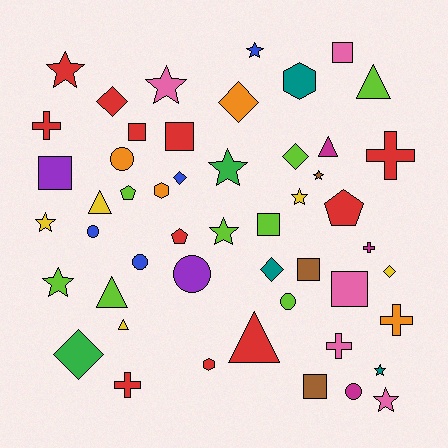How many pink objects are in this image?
There are 5 pink objects.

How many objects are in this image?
There are 50 objects.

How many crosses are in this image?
There are 6 crosses.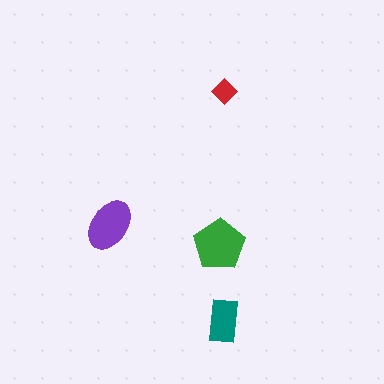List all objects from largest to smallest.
The green pentagon, the purple ellipse, the teal rectangle, the red diamond.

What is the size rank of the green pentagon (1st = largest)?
1st.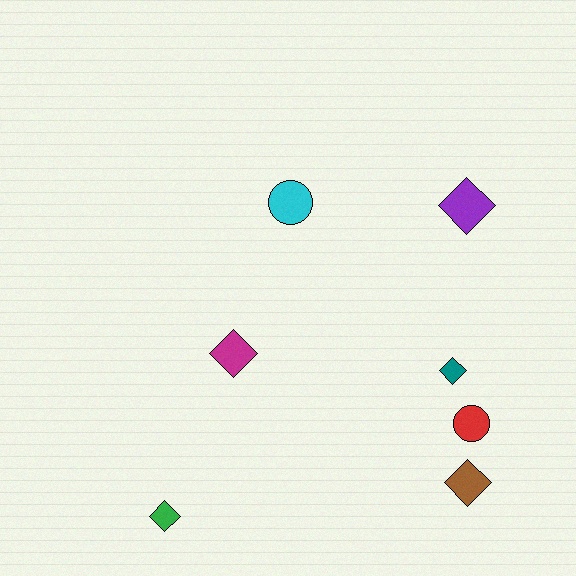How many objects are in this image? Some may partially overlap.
There are 7 objects.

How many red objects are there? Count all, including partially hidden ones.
There is 1 red object.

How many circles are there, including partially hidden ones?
There are 2 circles.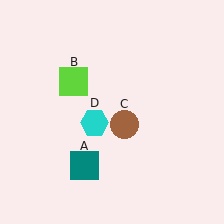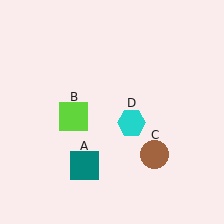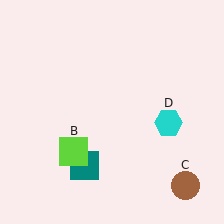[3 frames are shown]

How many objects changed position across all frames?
3 objects changed position: lime square (object B), brown circle (object C), cyan hexagon (object D).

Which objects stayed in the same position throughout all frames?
Teal square (object A) remained stationary.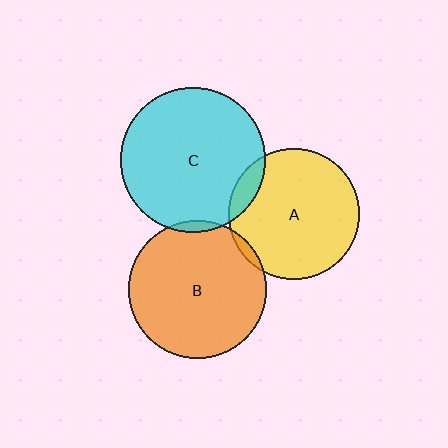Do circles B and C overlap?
Yes.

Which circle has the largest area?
Circle C (cyan).